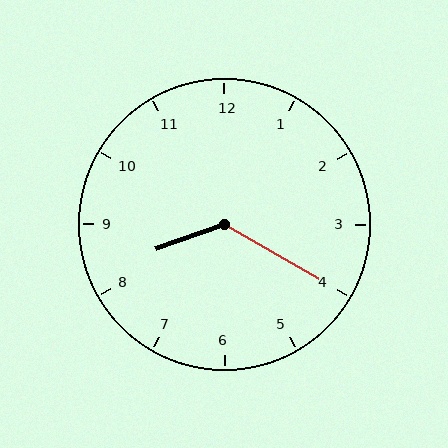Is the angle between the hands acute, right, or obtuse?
It is obtuse.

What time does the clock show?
8:20.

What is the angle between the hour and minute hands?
Approximately 130 degrees.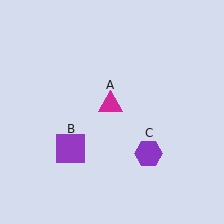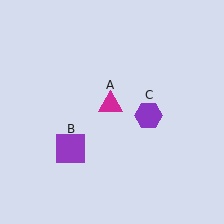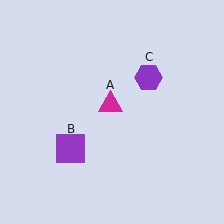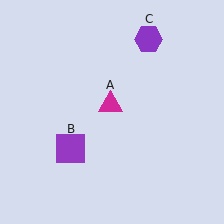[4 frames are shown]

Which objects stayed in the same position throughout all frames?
Magenta triangle (object A) and purple square (object B) remained stationary.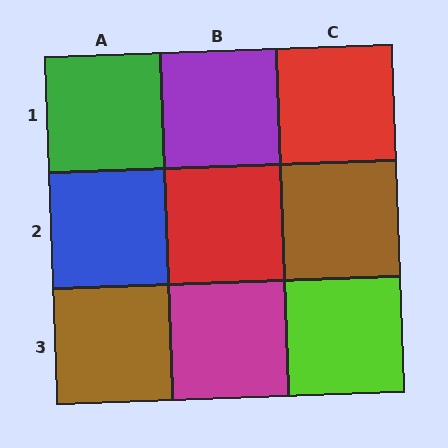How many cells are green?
1 cell is green.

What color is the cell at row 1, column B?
Purple.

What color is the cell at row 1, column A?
Green.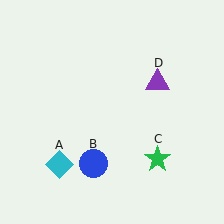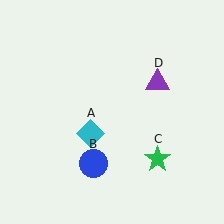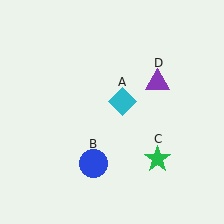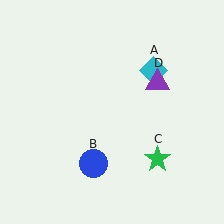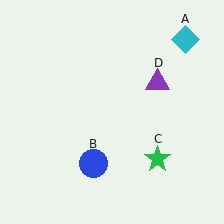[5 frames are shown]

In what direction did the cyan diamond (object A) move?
The cyan diamond (object A) moved up and to the right.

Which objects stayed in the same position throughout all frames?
Blue circle (object B) and green star (object C) and purple triangle (object D) remained stationary.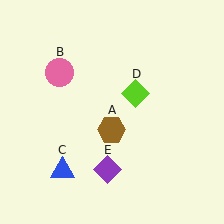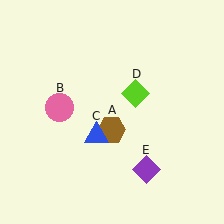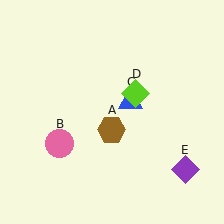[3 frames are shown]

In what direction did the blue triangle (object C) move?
The blue triangle (object C) moved up and to the right.